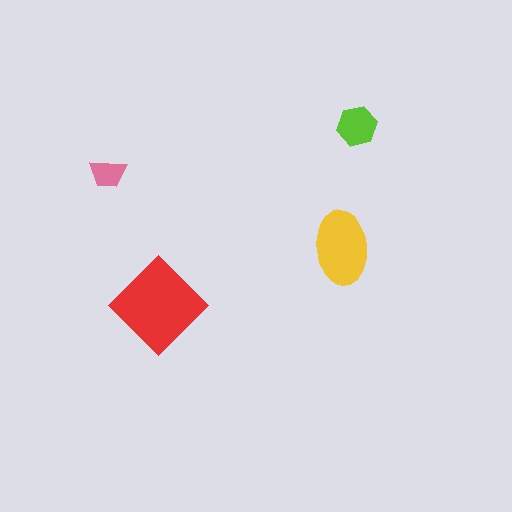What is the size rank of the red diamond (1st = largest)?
1st.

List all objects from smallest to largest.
The pink trapezoid, the lime hexagon, the yellow ellipse, the red diamond.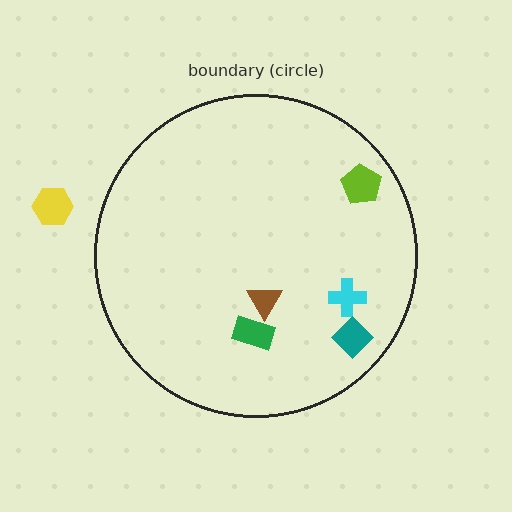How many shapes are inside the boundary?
5 inside, 1 outside.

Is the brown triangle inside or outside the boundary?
Inside.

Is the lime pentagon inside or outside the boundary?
Inside.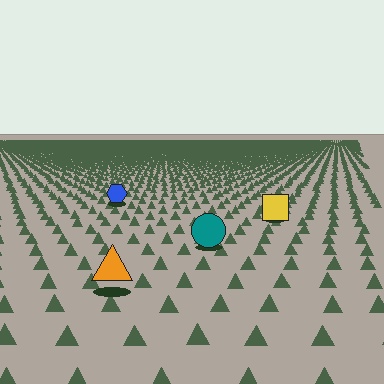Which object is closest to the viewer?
The orange triangle is closest. The texture marks near it are larger and more spread out.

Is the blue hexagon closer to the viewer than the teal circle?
No. The teal circle is closer — you can tell from the texture gradient: the ground texture is coarser near it.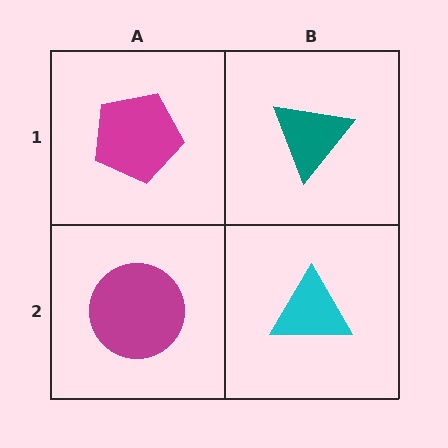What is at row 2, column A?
A magenta circle.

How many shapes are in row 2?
2 shapes.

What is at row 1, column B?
A teal triangle.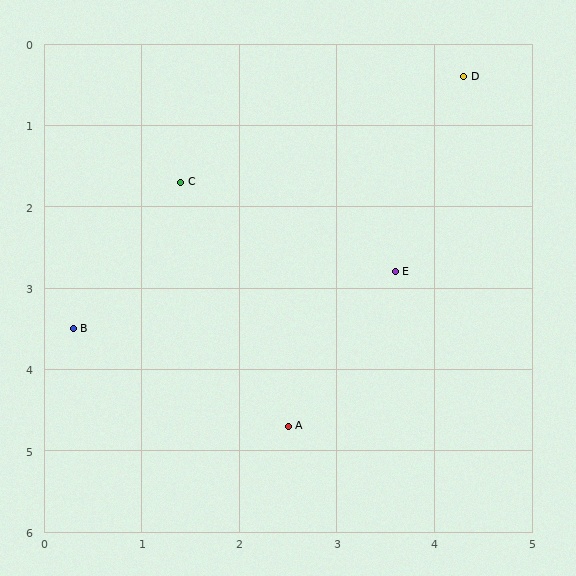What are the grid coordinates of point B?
Point B is at approximately (0.3, 3.5).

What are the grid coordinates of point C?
Point C is at approximately (1.4, 1.7).